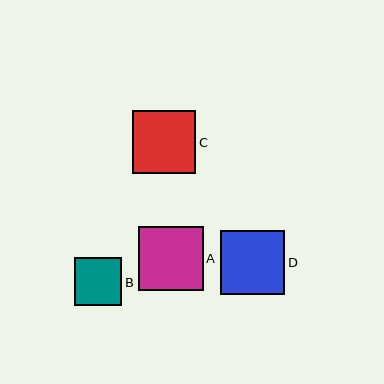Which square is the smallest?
Square B is the smallest with a size of approximately 47 pixels.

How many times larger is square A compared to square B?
Square A is approximately 1.4 times the size of square B.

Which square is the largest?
Square A is the largest with a size of approximately 64 pixels.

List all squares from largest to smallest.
From largest to smallest: A, D, C, B.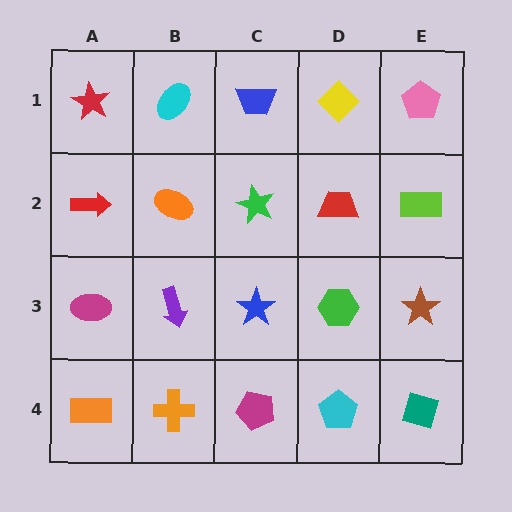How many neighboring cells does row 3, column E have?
3.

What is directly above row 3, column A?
A red arrow.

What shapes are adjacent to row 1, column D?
A red trapezoid (row 2, column D), a blue trapezoid (row 1, column C), a pink pentagon (row 1, column E).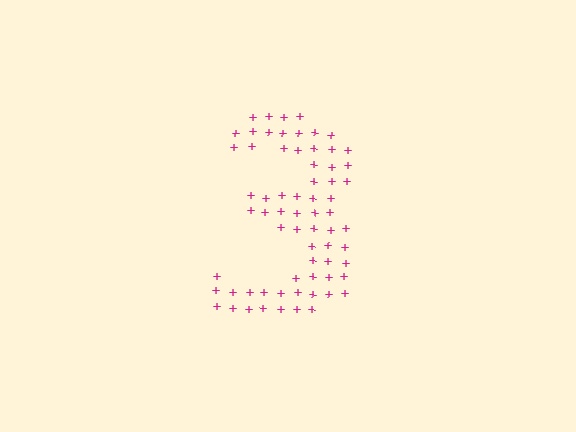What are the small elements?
The small elements are plus signs.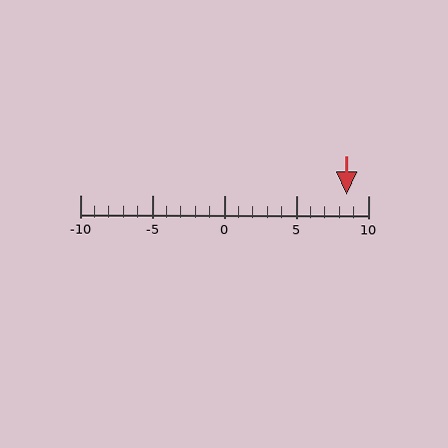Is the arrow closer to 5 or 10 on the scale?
The arrow is closer to 10.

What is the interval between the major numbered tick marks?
The major tick marks are spaced 5 units apart.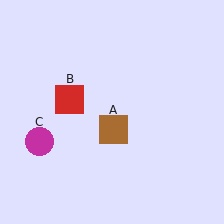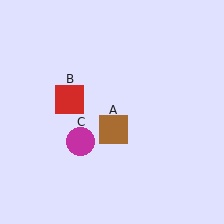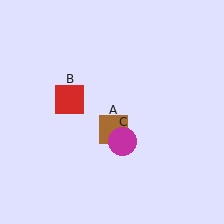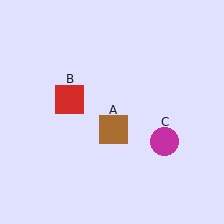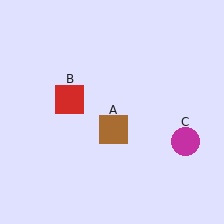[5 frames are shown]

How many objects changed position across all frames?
1 object changed position: magenta circle (object C).